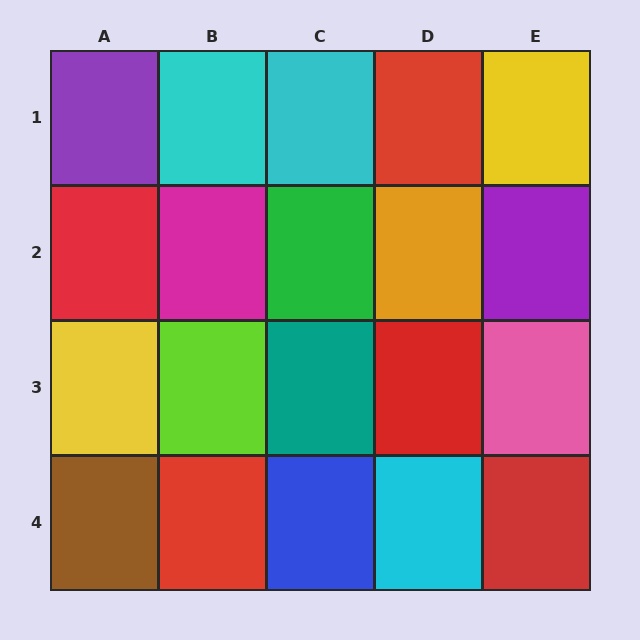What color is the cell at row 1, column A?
Purple.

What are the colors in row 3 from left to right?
Yellow, lime, teal, red, pink.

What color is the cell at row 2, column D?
Orange.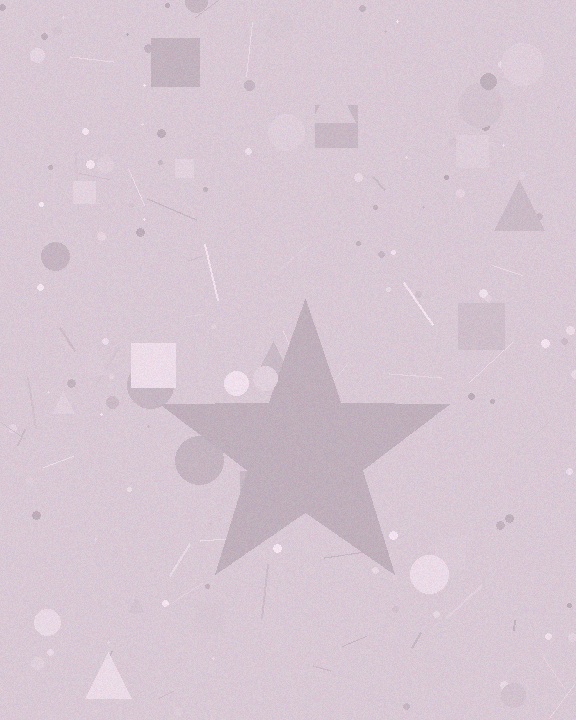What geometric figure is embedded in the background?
A star is embedded in the background.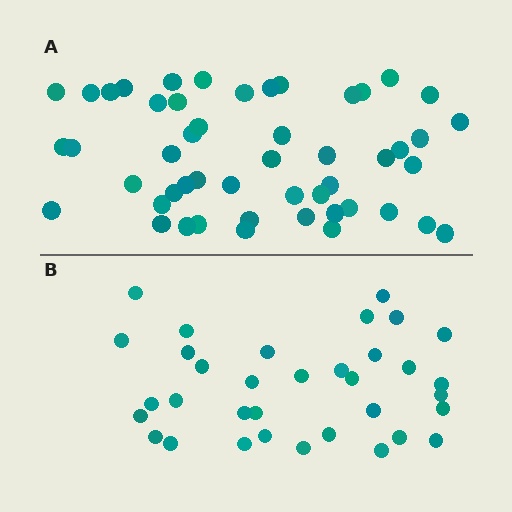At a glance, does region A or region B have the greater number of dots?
Region A (the top region) has more dots.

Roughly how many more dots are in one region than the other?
Region A has approximately 15 more dots than region B.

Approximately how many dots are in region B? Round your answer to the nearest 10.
About 30 dots. (The exact count is 34, which rounds to 30.)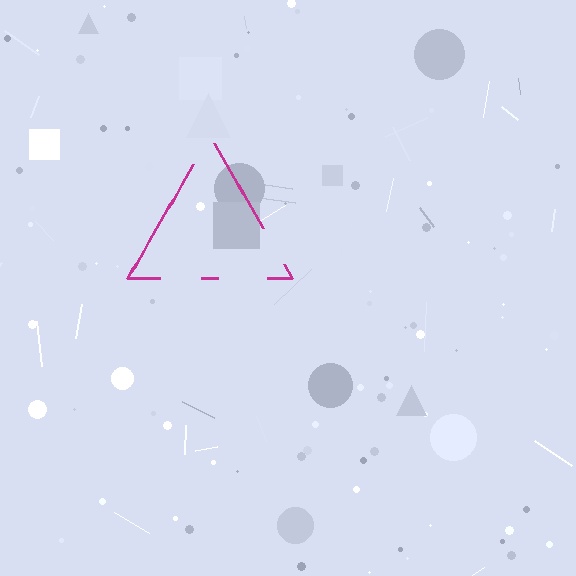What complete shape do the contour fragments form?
The contour fragments form a triangle.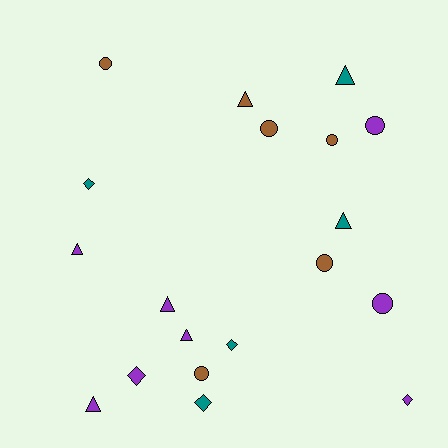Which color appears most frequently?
Purple, with 8 objects.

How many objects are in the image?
There are 19 objects.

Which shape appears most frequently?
Circle, with 7 objects.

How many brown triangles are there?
There is 1 brown triangle.